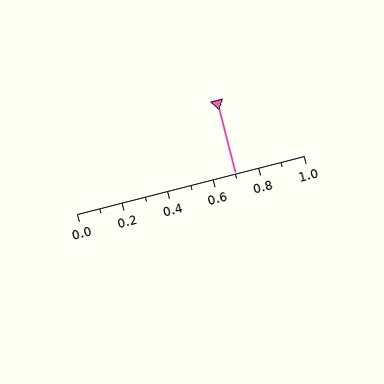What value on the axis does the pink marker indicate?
The marker indicates approximately 0.7.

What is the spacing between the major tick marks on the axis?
The major ticks are spaced 0.2 apart.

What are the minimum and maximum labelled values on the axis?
The axis runs from 0.0 to 1.0.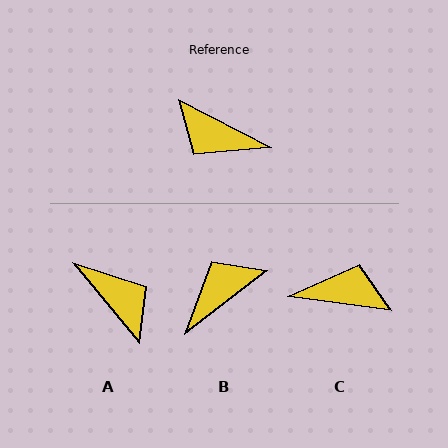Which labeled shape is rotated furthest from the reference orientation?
C, about 161 degrees away.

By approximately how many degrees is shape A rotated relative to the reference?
Approximately 157 degrees counter-clockwise.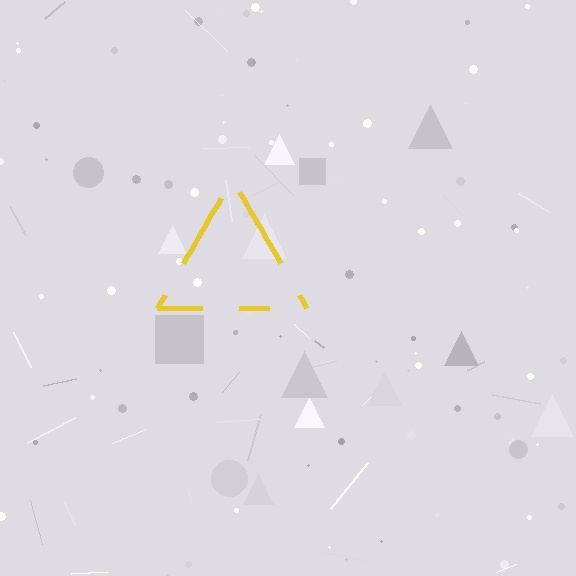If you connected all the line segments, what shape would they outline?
They would outline a triangle.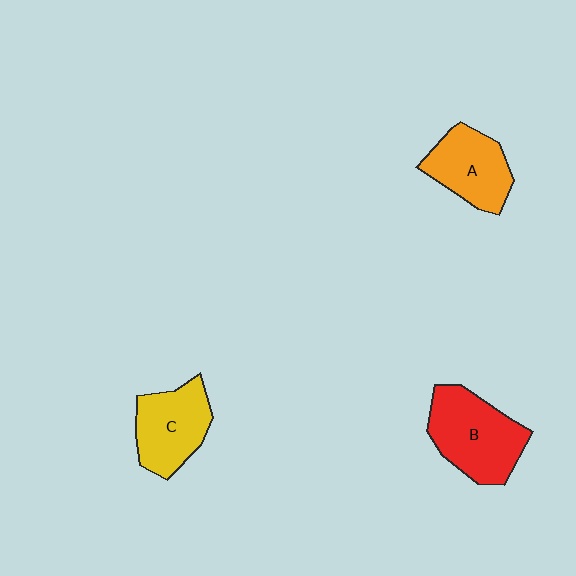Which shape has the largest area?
Shape B (red).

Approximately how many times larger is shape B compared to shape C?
Approximately 1.2 times.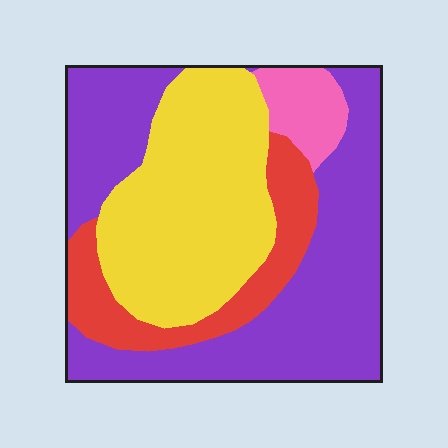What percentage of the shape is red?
Red covers about 15% of the shape.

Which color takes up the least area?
Pink, at roughly 5%.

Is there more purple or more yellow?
Purple.